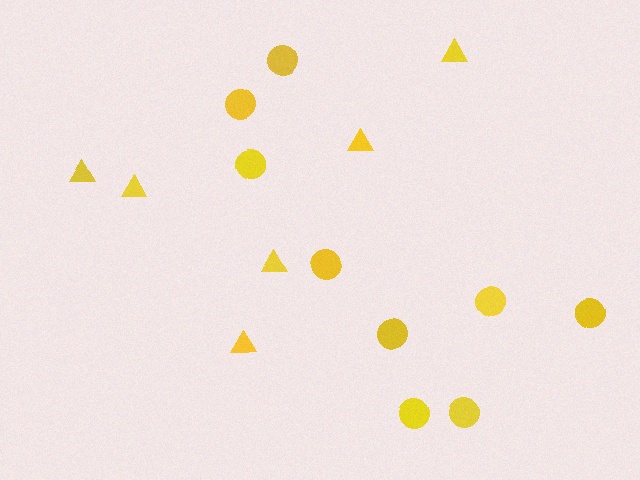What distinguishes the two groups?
There are 2 groups: one group of triangles (6) and one group of circles (9).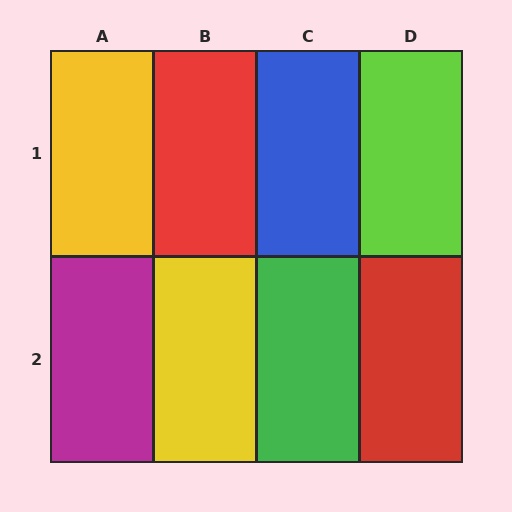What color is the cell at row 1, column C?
Blue.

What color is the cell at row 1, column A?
Yellow.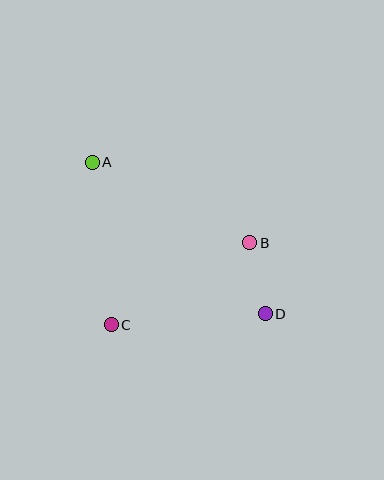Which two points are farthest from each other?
Points A and D are farthest from each other.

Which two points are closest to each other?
Points B and D are closest to each other.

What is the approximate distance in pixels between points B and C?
The distance between B and C is approximately 161 pixels.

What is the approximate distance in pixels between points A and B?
The distance between A and B is approximately 177 pixels.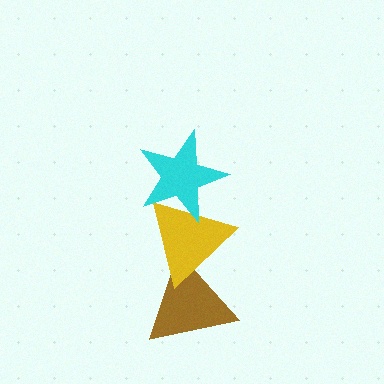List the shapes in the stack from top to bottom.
From top to bottom: the cyan star, the yellow triangle, the brown triangle.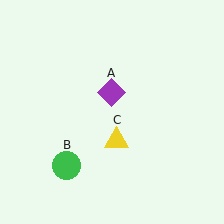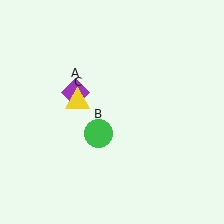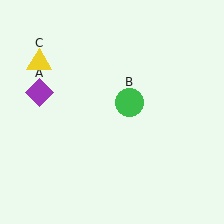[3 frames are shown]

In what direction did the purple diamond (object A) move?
The purple diamond (object A) moved left.